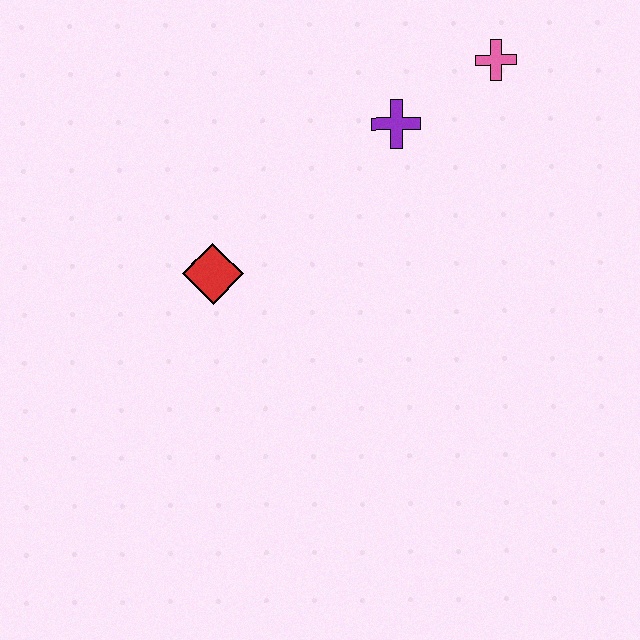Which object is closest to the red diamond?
The purple cross is closest to the red diamond.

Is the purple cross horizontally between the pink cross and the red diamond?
Yes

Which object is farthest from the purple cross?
The red diamond is farthest from the purple cross.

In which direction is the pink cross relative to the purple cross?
The pink cross is to the right of the purple cross.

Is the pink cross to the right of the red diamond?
Yes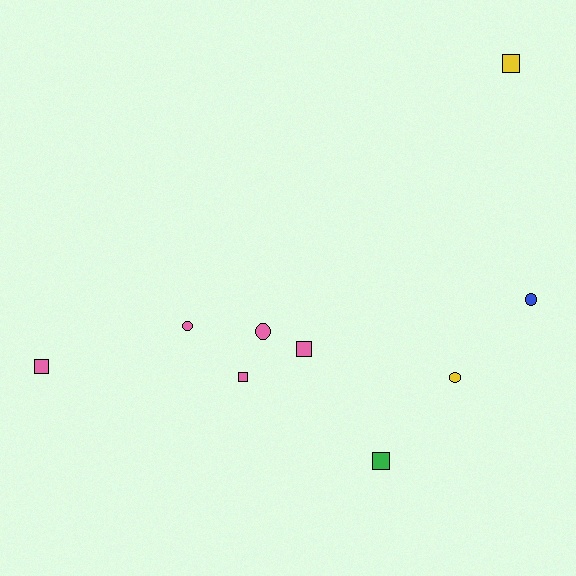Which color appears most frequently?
Pink, with 5 objects.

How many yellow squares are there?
There is 1 yellow square.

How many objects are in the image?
There are 9 objects.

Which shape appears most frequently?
Square, with 5 objects.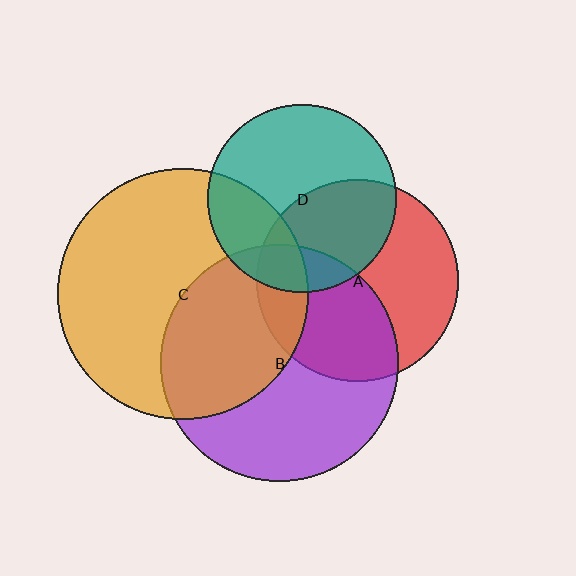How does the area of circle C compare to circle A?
Approximately 1.5 times.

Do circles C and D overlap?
Yes.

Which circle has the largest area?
Circle C (orange).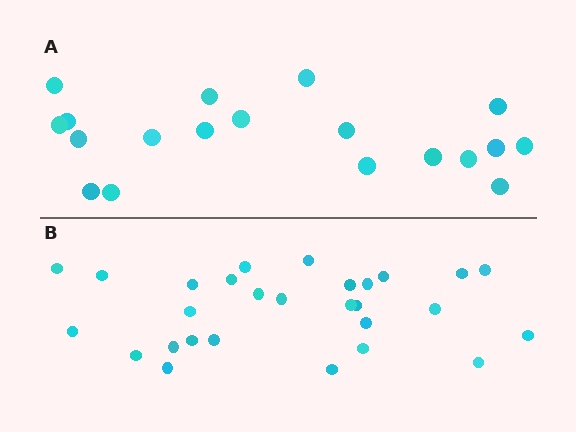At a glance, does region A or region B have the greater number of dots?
Region B (the bottom region) has more dots.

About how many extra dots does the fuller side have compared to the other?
Region B has roughly 8 or so more dots than region A.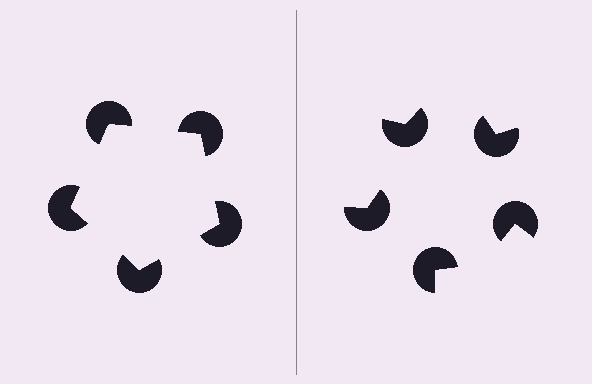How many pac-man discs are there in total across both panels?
10 — 5 on each side.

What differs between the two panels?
The pac-man discs are positioned identically on both sides; only the wedge orientations differ. On the left they align to a pentagon; on the right they are misaligned.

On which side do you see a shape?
An illusory pentagon appears on the left side. On the right side the wedge cuts are rotated, so no coherent shape forms.